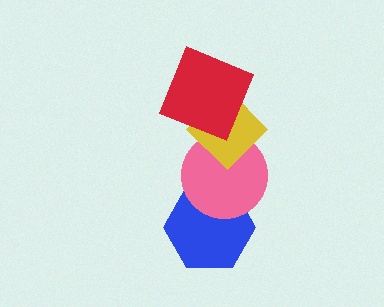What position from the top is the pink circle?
The pink circle is 3rd from the top.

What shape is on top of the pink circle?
The yellow diamond is on top of the pink circle.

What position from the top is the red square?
The red square is 1st from the top.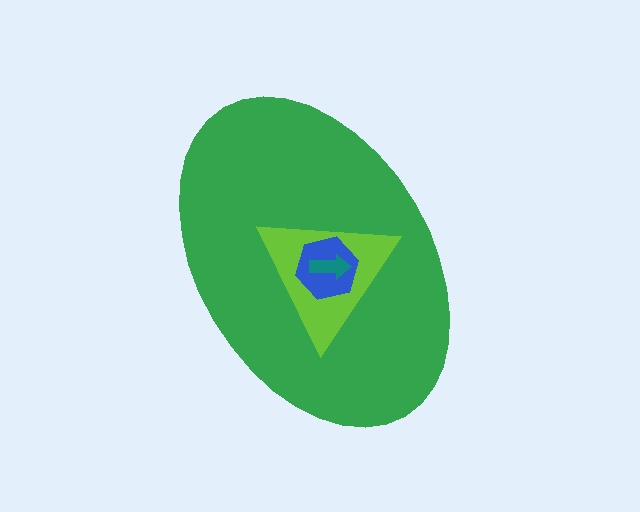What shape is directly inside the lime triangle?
The blue hexagon.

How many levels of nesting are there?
4.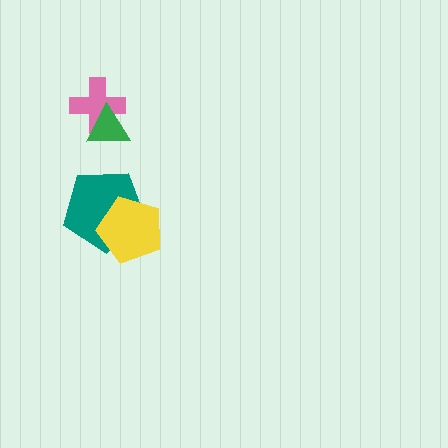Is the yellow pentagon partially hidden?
No, no other shape covers it.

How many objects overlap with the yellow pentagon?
1 object overlaps with the yellow pentagon.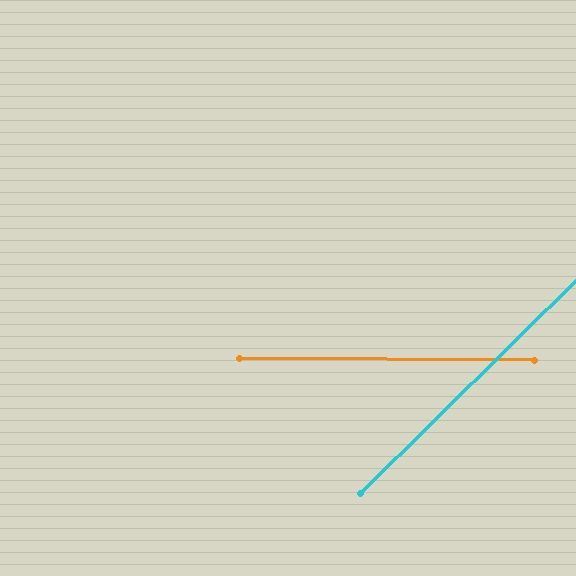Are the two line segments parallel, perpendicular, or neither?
Neither parallel nor perpendicular — they differ by about 45°.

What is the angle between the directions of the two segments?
Approximately 45 degrees.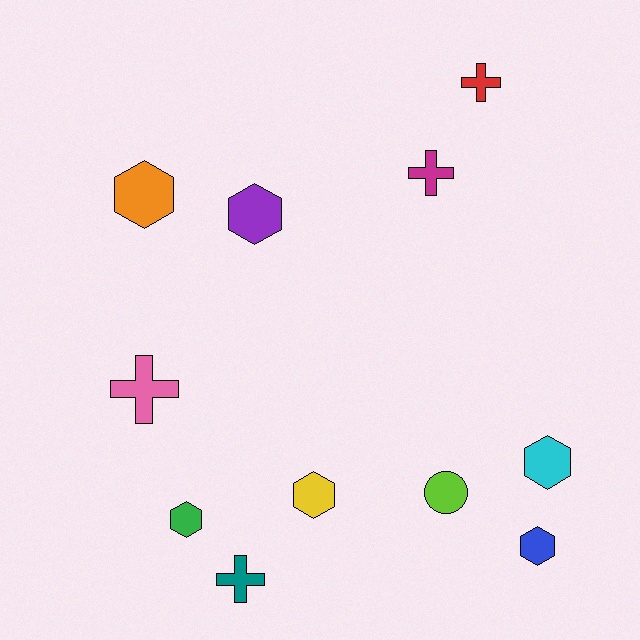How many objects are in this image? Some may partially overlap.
There are 11 objects.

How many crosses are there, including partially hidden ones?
There are 4 crosses.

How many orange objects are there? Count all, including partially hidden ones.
There is 1 orange object.